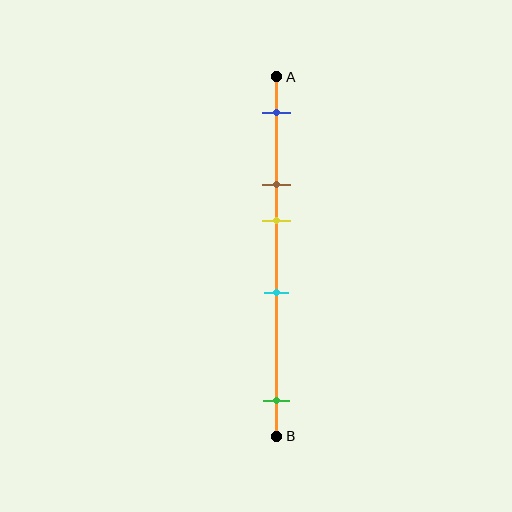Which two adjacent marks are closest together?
The brown and yellow marks are the closest adjacent pair.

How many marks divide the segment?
There are 5 marks dividing the segment.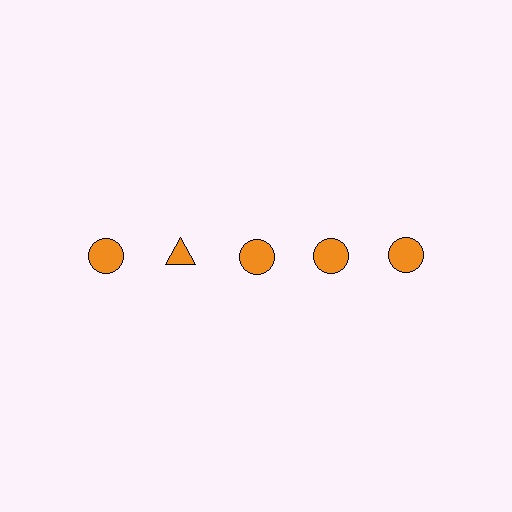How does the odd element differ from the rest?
It has a different shape: triangle instead of circle.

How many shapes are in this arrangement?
There are 5 shapes arranged in a grid pattern.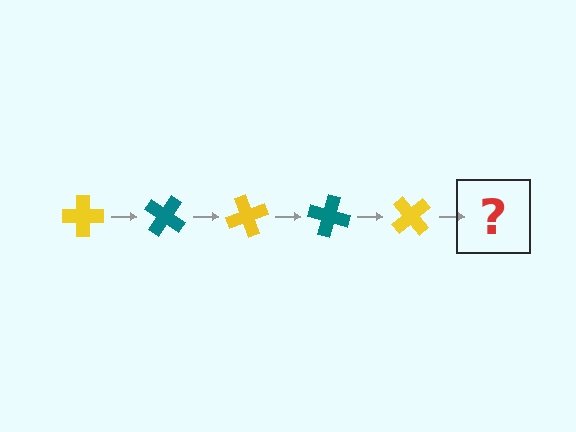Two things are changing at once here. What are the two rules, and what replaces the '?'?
The two rules are that it rotates 35 degrees each step and the color cycles through yellow and teal. The '?' should be a teal cross, rotated 175 degrees from the start.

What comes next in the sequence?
The next element should be a teal cross, rotated 175 degrees from the start.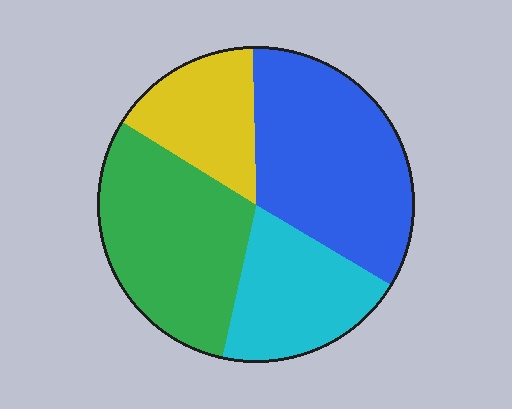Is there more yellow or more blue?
Blue.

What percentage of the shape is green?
Green takes up between a sixth and a third of the shape.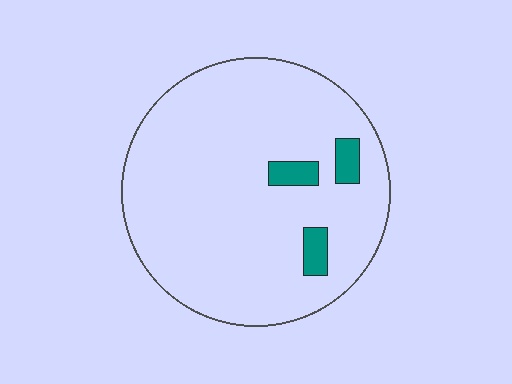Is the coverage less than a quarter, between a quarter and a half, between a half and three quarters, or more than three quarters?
Less than a quarter.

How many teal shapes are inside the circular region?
3.